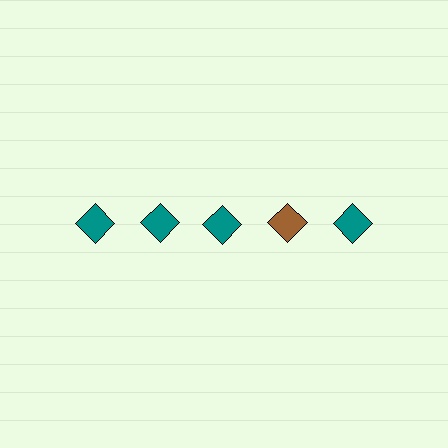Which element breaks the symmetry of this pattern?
The brown diamond in the top row, second from right column breaks the symmetry. All other shapes are teal diamonds.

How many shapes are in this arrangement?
There are 5 shapes arranged in a grid pattern.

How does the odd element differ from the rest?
It has a different color: brown instead of teal.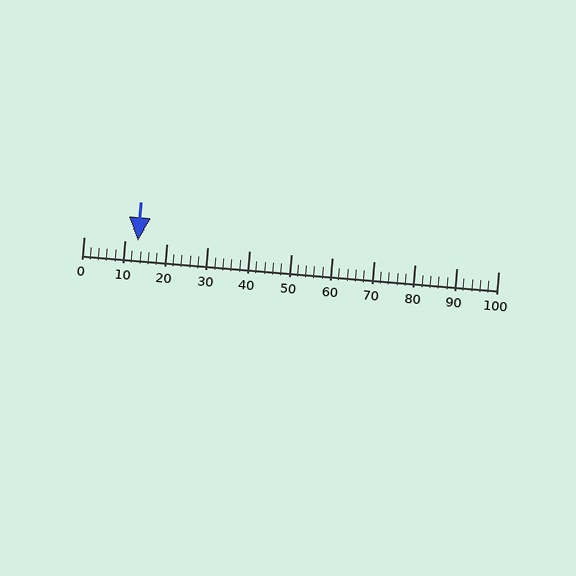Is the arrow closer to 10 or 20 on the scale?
The arrow is closer to 10.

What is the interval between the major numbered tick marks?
The major tick marks are spaced 10 units apart.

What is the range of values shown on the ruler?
The ruler shows values from 0 to 100.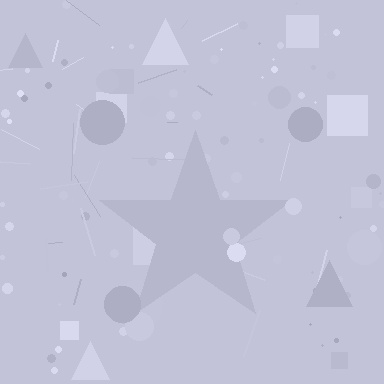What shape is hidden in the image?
A star is hidden in the image.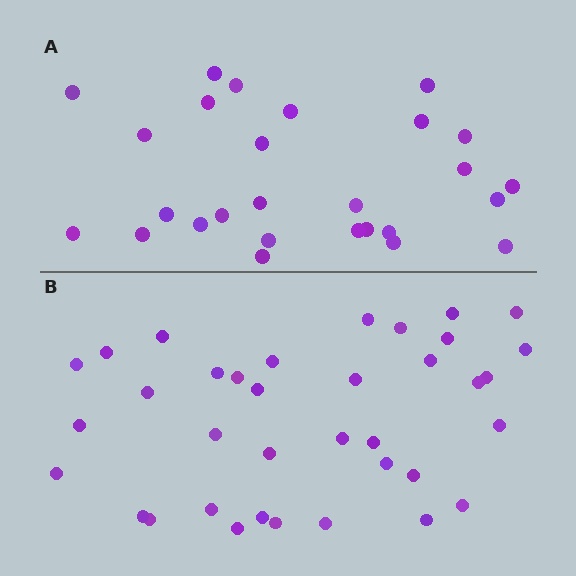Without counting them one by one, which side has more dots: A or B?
Region B (the bottom region) has more dots.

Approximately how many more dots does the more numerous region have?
Region B has roughly 8 or so more dots than region A.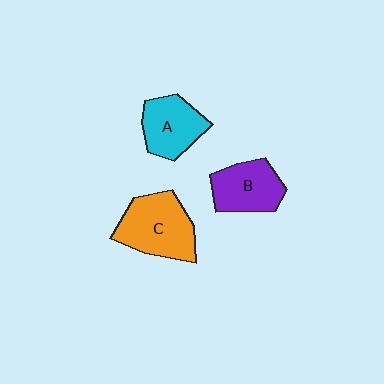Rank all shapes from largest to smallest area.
From largest to smallest: C (orange), B (purple), A (cyan).